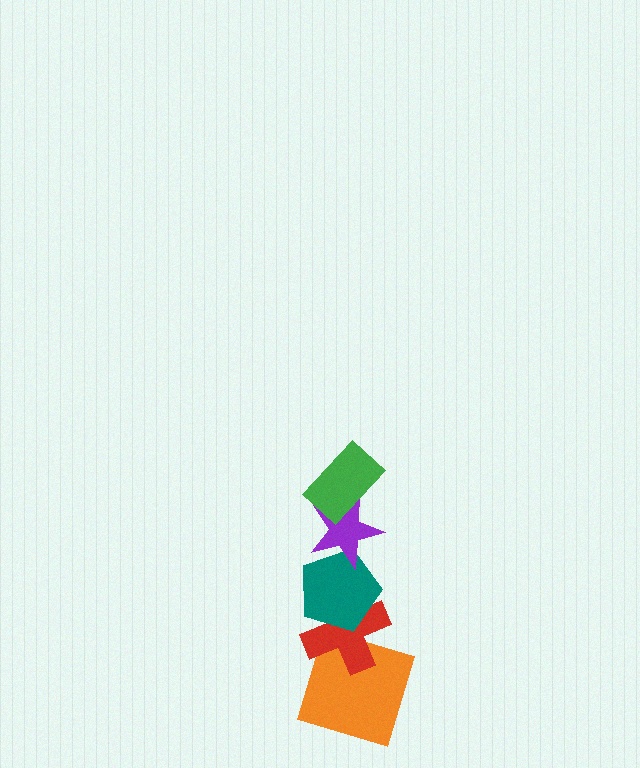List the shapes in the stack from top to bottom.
From top to bottom: the green rectangle, the purple star, the teal pentagon, the red cross, the orange square.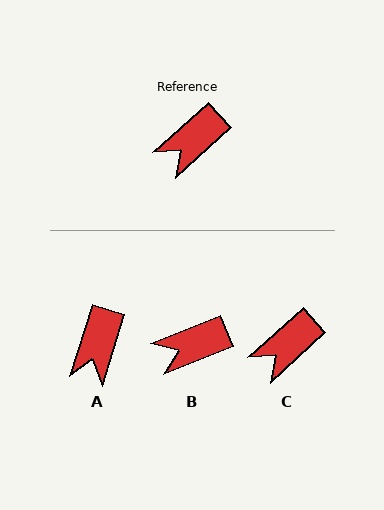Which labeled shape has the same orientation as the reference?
C.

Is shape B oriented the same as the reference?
No, it is off by about 20 degrees.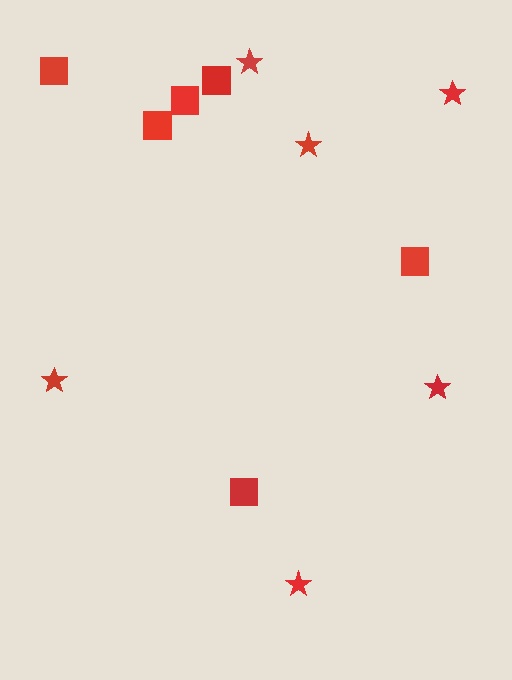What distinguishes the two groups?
There are 2 groups: one group of squares (6) and one group of stars (6).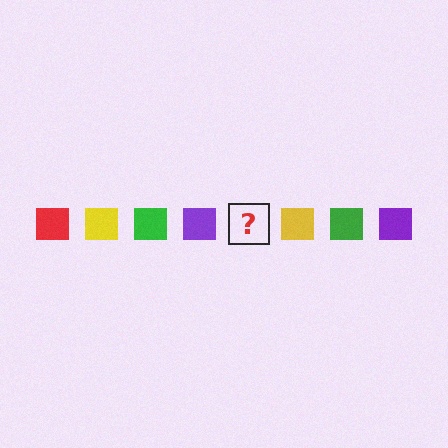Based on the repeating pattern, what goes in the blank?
The blank should be a red square.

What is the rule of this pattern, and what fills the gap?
The rule is that the pattern cycles through red, yellow, green, purple squares. The gap should be filled with a red square.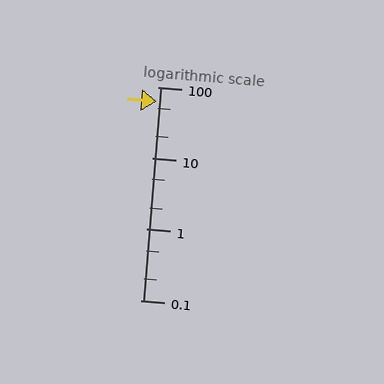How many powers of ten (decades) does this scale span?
The scale spans 3 decades, from 0.1 to 100.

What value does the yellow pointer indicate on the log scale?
The pointer indicates approximately 63.